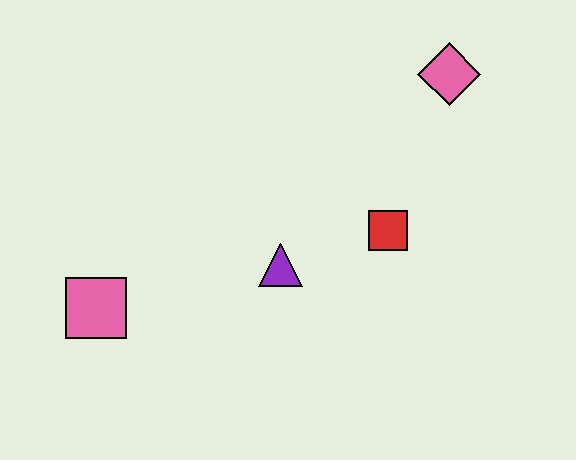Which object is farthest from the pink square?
The pink diamond is farthest from the pink square.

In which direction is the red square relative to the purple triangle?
The red square is to the right of the purple triangle.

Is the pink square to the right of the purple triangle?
No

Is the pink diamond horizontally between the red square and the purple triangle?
No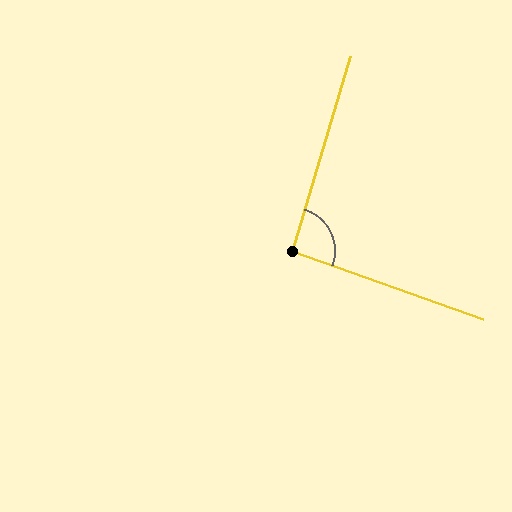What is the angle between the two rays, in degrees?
Approximately 93 degrees.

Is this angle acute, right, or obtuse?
It is approximately a right angle.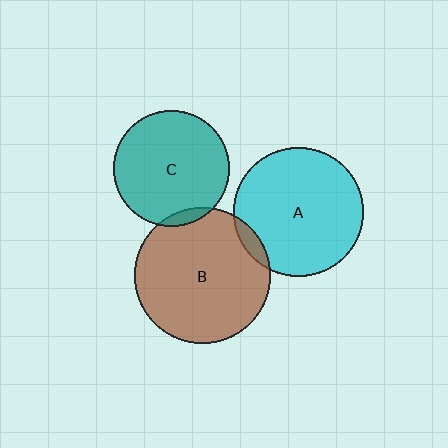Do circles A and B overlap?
Yes.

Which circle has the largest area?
Circle B (brown).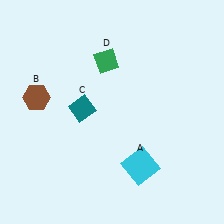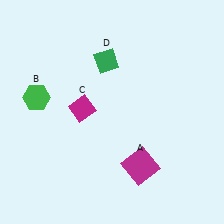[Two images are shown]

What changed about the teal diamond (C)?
In Image 1, C is teal. In Image 2, it changed to magenta.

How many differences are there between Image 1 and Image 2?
There are 3 differences between the two images.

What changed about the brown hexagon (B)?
In Image 1, B is brown. In Image 2, it changed to green.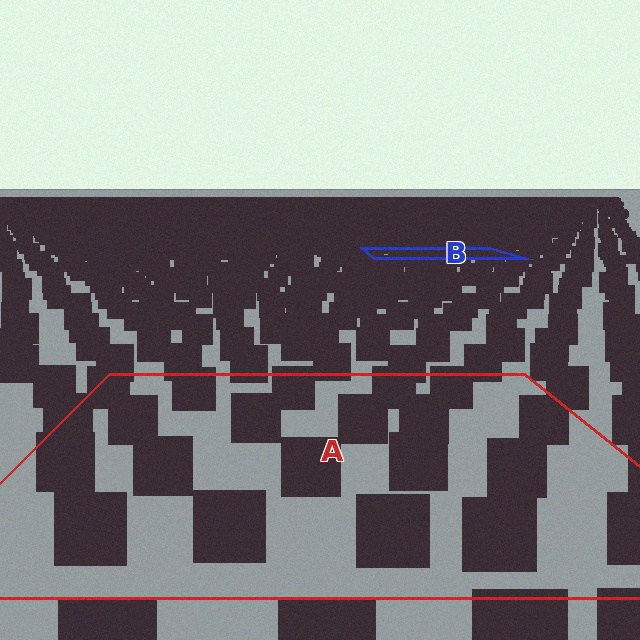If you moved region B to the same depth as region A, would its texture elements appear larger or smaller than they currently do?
They would appear larger. At a closer depth, the same texture elements are projected at a bigger on-screen size.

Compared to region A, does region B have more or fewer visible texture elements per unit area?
Region B has more texture elements per unit area — they are packed more densely because it is farther away.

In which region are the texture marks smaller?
The texture marks are smaller in region B, because it is farther away.